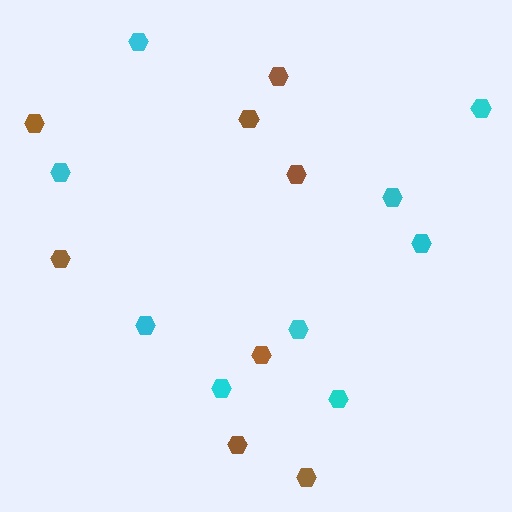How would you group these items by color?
There are 2 groups: one group of brown hexagons (8) and one group of cyan hexagons (9).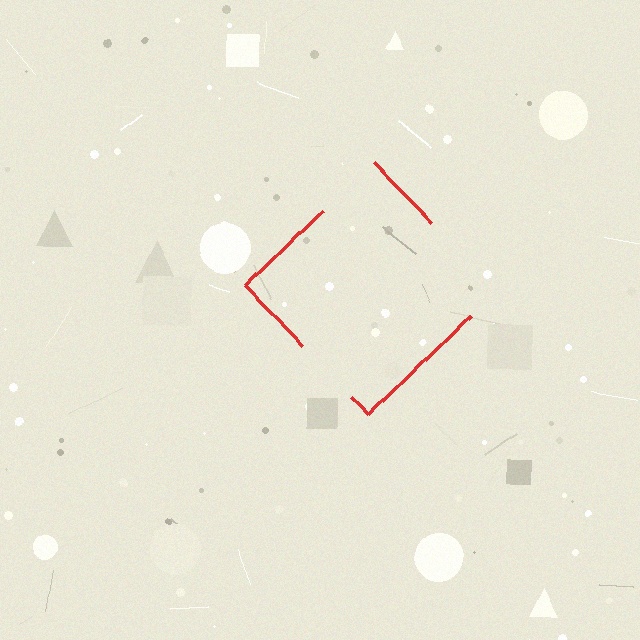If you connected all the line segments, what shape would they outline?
They would outline a diamond.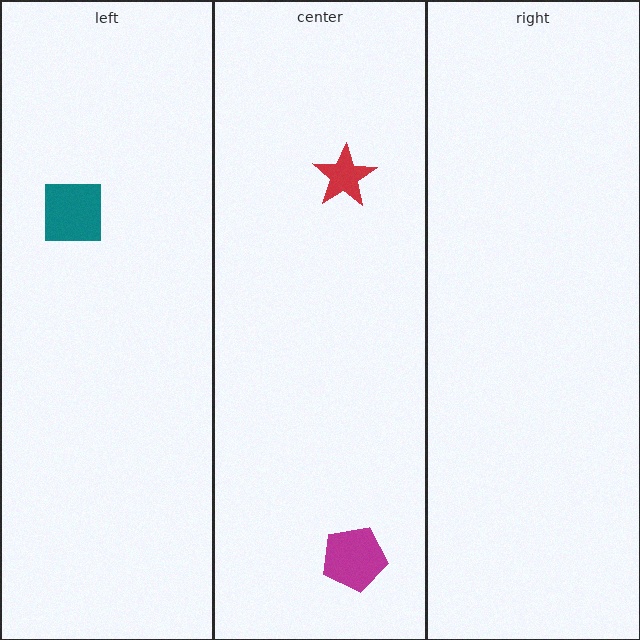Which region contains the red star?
The center region.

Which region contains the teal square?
The left region.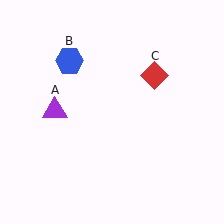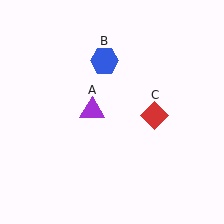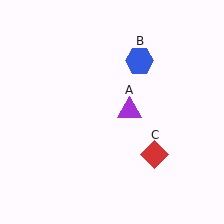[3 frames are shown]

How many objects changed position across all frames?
3 objects changed position: purple triangle (object A), blue hexagon (object B), red diamond (object C).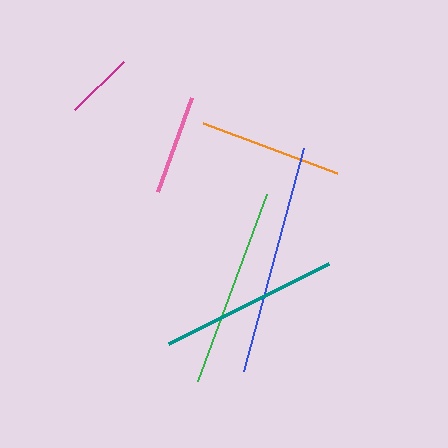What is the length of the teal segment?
The teal segment is approximately 179 pixels long.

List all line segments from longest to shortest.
From longest to shortest: blue, green, teal, orange, pink, magenta.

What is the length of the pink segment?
The pink segment is approximately 100 pixels long.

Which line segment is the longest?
The blue line is the longest at approximately 231 pixels.